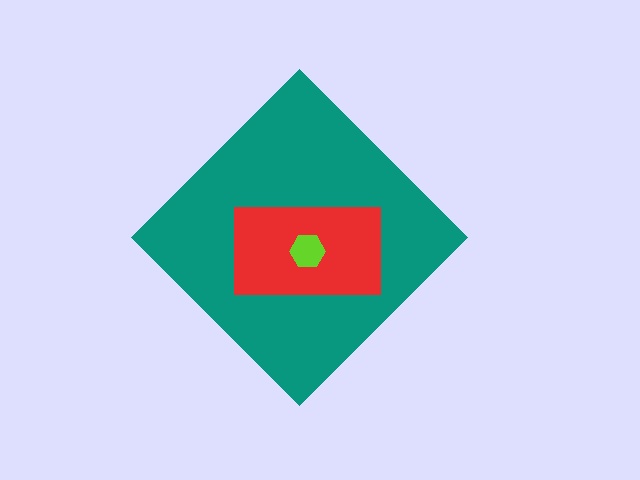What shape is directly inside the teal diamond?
The red rectangle.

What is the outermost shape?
The teal diamond.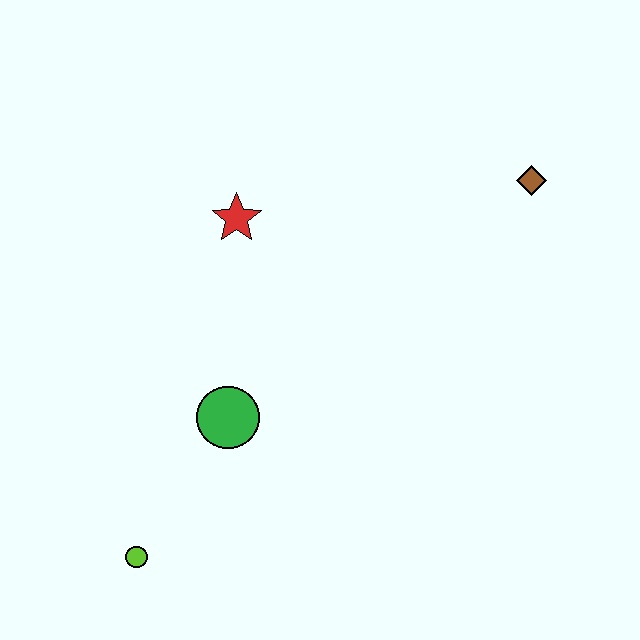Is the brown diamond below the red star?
No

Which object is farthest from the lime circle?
The brown diamond is farthest from the lime circle.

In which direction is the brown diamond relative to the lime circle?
The brown diamond is to the right of the lime circle.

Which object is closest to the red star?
The green circle is closest to the red star.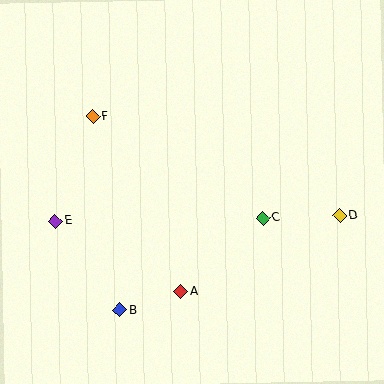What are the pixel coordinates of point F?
Point F is at (93, 116).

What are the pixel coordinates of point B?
Point B is at (120, 310).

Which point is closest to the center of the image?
Point C at (263, 218) is closest to the center.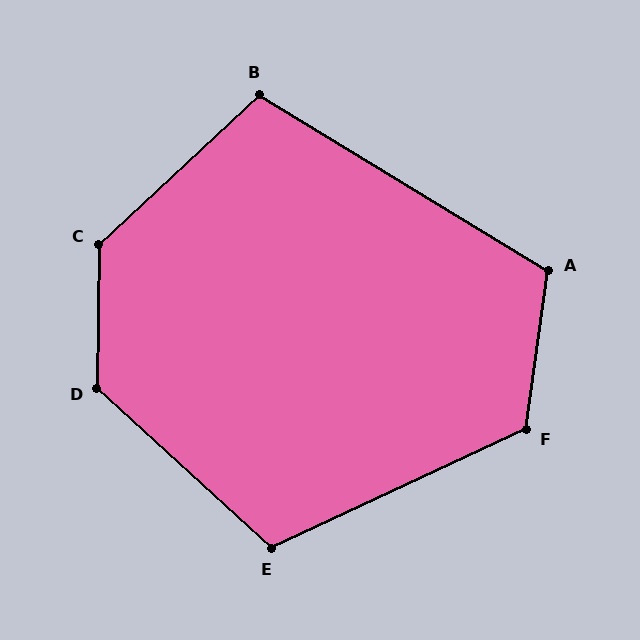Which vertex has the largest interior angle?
C, at approximately 134 degrees.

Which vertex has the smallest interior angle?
B, at approximately 106 degrees.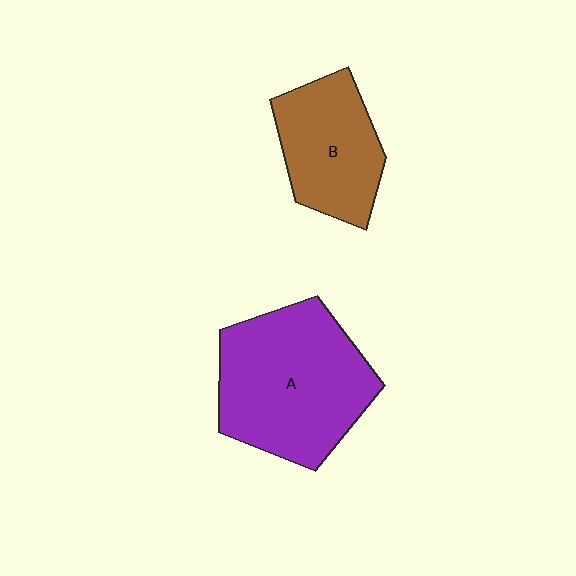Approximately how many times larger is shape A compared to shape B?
Approximately 1.6 times.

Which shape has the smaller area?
Shape B (brown).